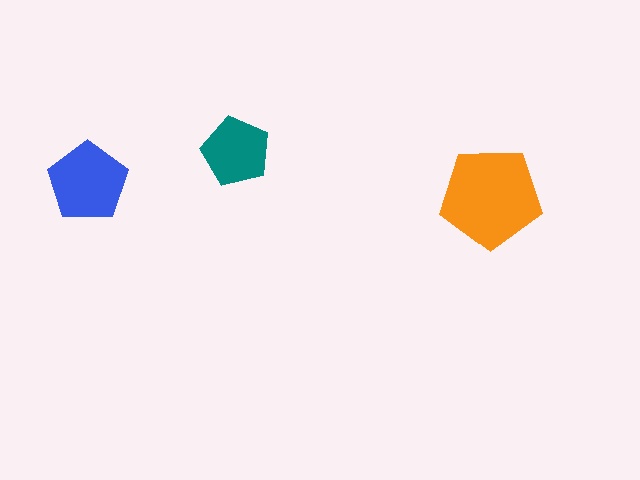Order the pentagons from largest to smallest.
the orange one, the blue one, the teal one.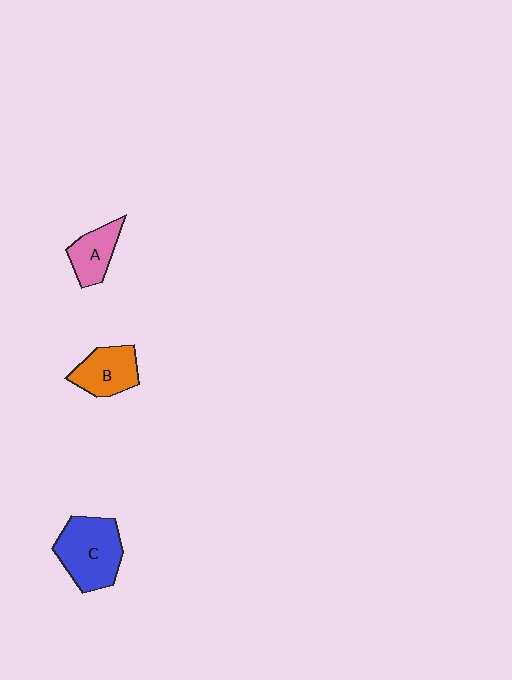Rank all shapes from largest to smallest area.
From largest to smallest: C (blue), B (orange), A (pink).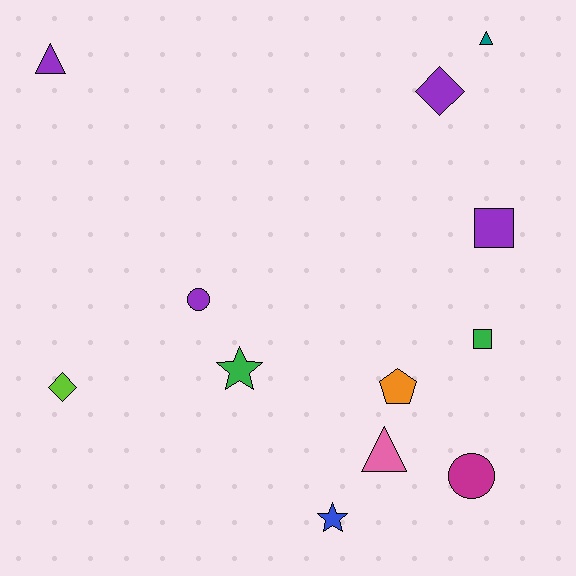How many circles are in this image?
There are 2 circles.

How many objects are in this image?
There are 12 objects.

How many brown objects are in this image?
There are no brown objects.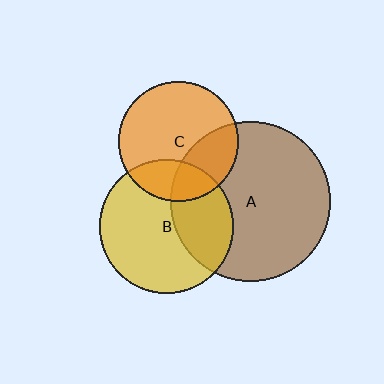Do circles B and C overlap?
Yes.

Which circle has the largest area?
Circle A (brown).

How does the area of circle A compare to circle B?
Approximately 1.4 times.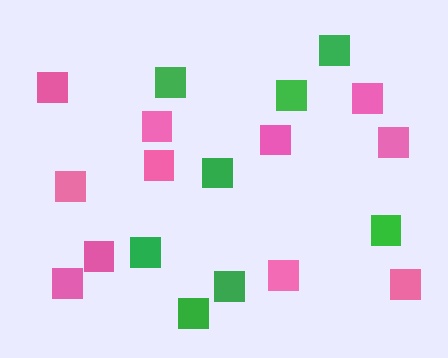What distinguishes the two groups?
There are 2 groups: one group of green squares (8) and one group of pink squares (11).